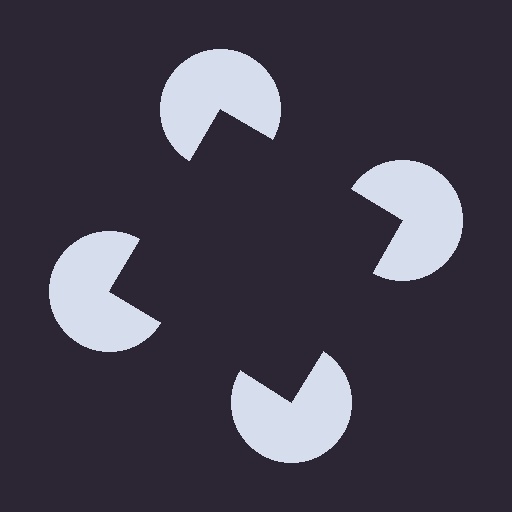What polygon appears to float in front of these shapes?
An illusory square — its edges are inferred from the aligned wedge cuts in the pac-man discs, not physically drawn.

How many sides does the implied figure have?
4 sides.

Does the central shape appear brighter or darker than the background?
It typically appears slightly darker than the background, even though no actual brightness change is drawn.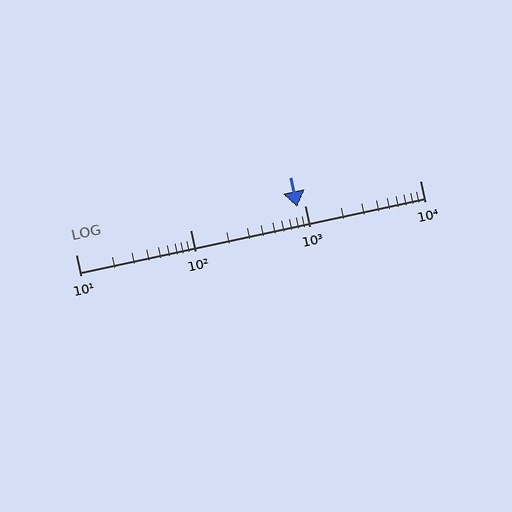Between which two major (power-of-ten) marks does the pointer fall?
The pointer is between 100 and 1000.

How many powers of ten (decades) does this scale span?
The scale spans 3 decades, from 10 to 10000.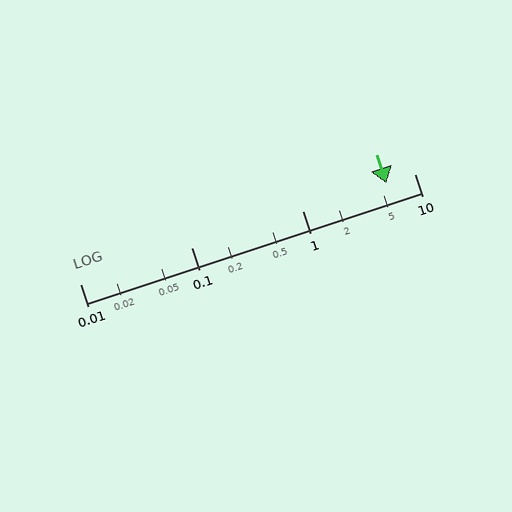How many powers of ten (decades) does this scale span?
The scale spans 3 decades, from 0.01 to 10.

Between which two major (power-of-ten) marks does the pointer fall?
The pointer is between 1 and 10.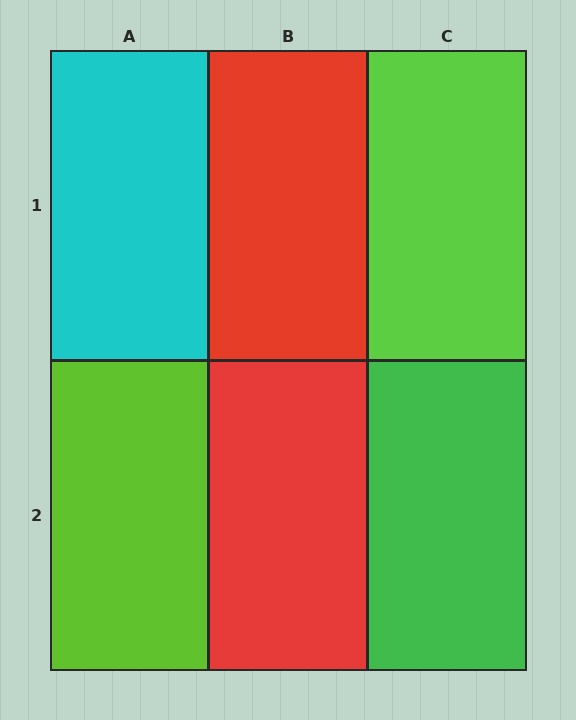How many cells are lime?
2 cells are lime.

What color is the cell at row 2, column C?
Green.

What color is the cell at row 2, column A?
Lime.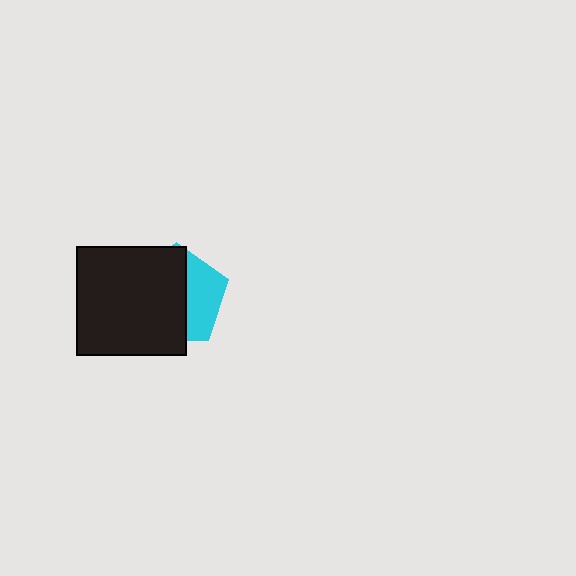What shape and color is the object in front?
The object in front is a black square.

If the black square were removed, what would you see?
You would see the complete cyan pentagon.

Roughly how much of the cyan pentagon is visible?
A small part of it is visible (roughly 36%).